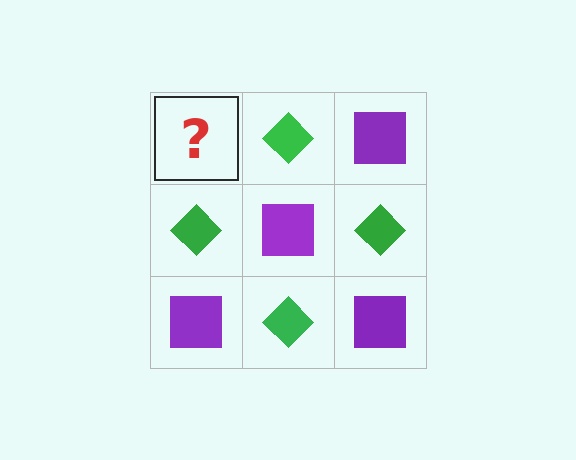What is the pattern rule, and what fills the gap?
The rule is that it alternates purple square and green diamond in a checkerboard pattern. The gap should be filled with a purple square.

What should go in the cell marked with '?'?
The missing cell should contain a purple square.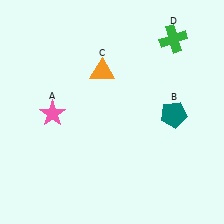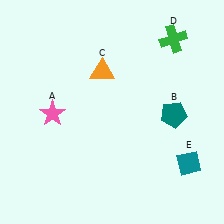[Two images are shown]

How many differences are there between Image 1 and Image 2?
There is 1 difference between the two images.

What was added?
A teal diamond (E) was added in Image 2.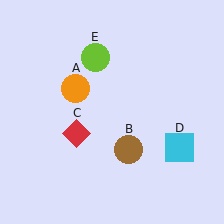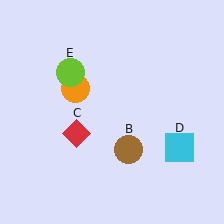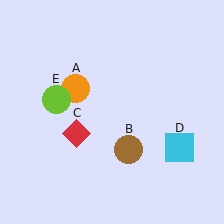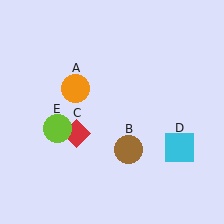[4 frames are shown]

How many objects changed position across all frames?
1 object changed position: lime circle (object E).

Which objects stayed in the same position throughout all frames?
Orange circle (object A) and brown circle (object B) and red diamond (object C) and cyan square (object D) remained stationary.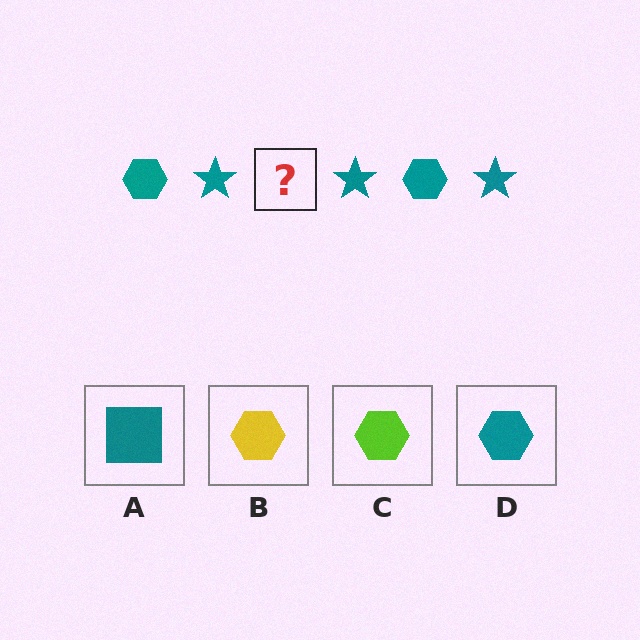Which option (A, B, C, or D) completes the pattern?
D.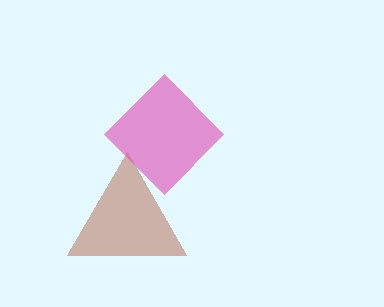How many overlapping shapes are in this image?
There are 2 overlapping shapes in the image.